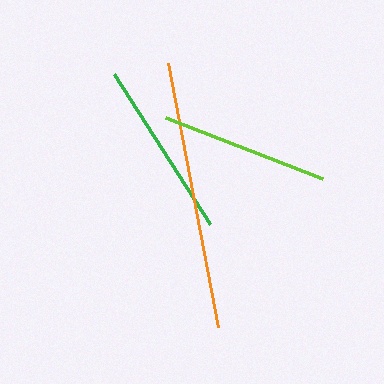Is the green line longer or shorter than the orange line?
The orange line is longer than the green line.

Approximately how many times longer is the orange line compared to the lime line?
The orange line is approximately 1.6 times the length of the lime line.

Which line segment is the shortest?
The lime line is the shortest at approximately 169 pixels.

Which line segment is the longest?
The orange line is the longest at approximately 269 pixels.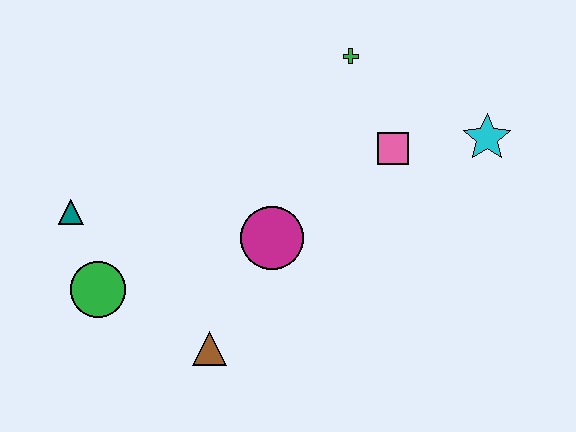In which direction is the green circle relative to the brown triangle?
The green circle is to the left of the brown triangle.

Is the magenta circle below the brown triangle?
No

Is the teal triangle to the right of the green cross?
No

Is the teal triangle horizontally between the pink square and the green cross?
No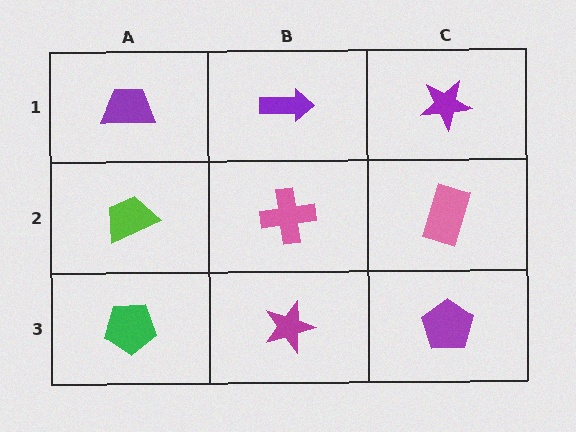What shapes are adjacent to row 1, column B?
A pink cross (row 2, column B), a purple trapezoid (row 1, column A), a purple star (row 1, column C).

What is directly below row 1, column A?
A lime trapezoid.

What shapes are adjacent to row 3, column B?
A pink cross (row 2, column B), a green pentagon (row 3, column A), a purple pentagon (row 3, column C).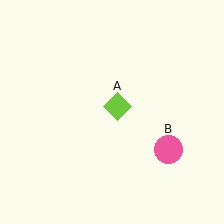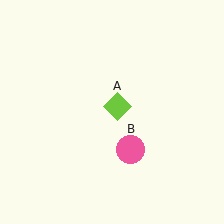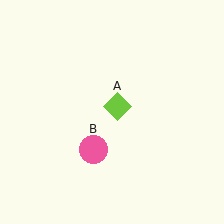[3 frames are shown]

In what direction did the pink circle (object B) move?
The pink circle (object B) moved left.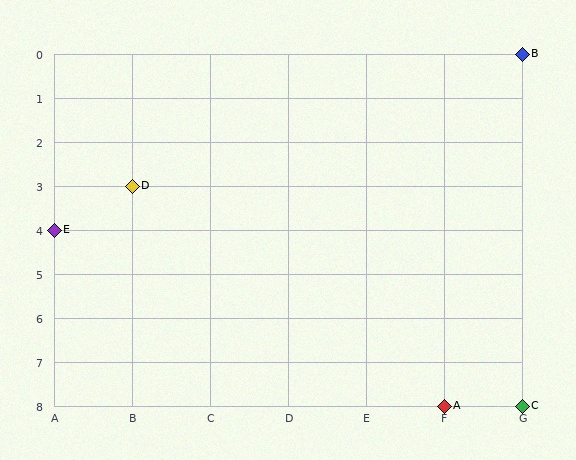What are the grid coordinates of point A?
Point A is at grid coordinates (F, 8).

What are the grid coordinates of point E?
Point E is at grid coordinates (A, 4).